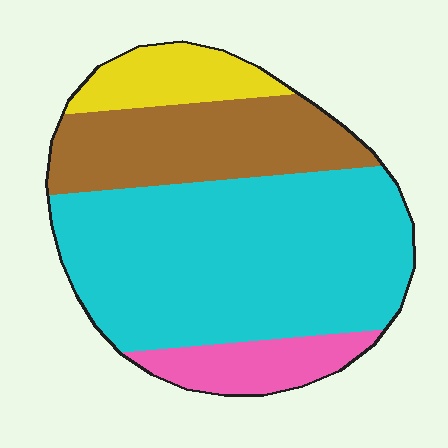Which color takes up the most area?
Cyan, at roughly 55%.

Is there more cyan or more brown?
Cyan.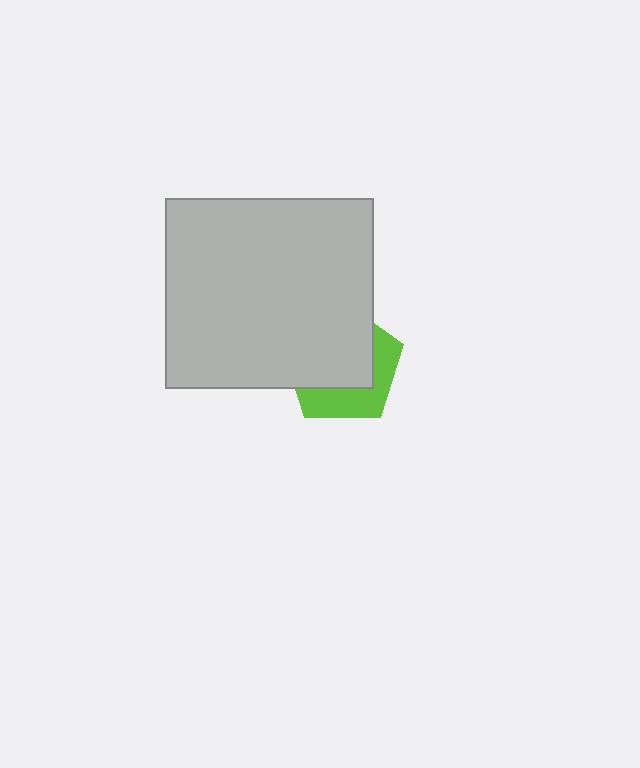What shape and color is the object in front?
The object in front is a light gray rectangle.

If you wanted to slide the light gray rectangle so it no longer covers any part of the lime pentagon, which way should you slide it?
Slide it toward the upper-left — that is the most direct way to separate the two shapes.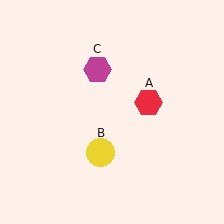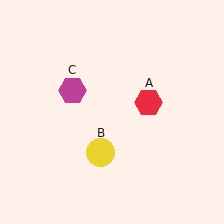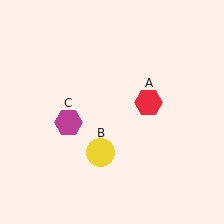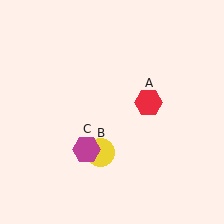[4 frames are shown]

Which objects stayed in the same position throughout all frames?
Red hexagon (object A) and yellow circle (object B) remained stationary.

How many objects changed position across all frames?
1 object changed position: magenta hexagon (object C).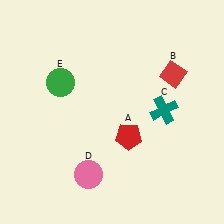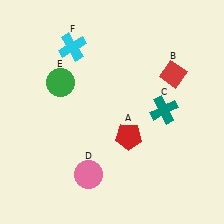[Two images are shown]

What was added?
A cyan cross (F) was added in Image 2.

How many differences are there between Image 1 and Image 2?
There is 1 difference between the two images.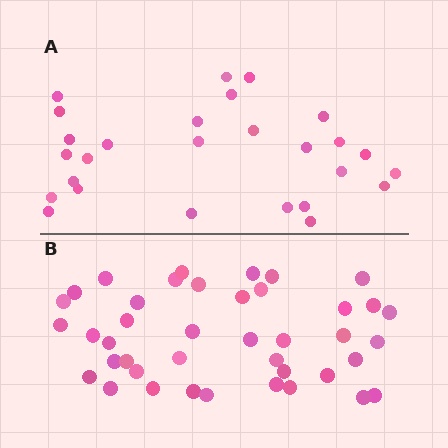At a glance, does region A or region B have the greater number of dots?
Region B (the bottom region) has more dots.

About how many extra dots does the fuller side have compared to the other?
Region B has approximately 15 more dots than region A.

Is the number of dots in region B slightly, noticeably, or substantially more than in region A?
Region B has substantially more. The ratio is roughly 1.5 to 1.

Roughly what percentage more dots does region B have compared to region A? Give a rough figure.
About 50% more.